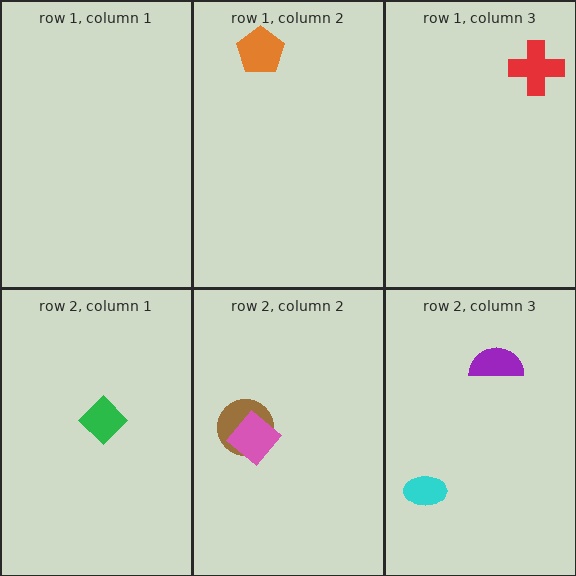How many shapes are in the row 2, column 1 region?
1.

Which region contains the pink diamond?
The row 2, column 2 region.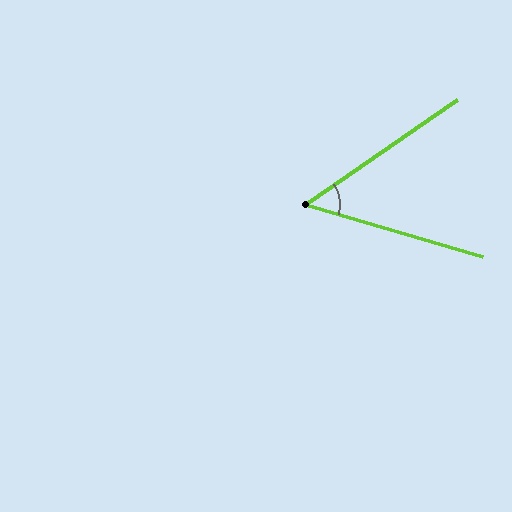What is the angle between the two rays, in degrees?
Approximately 51 degrees.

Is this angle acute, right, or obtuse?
It is acute.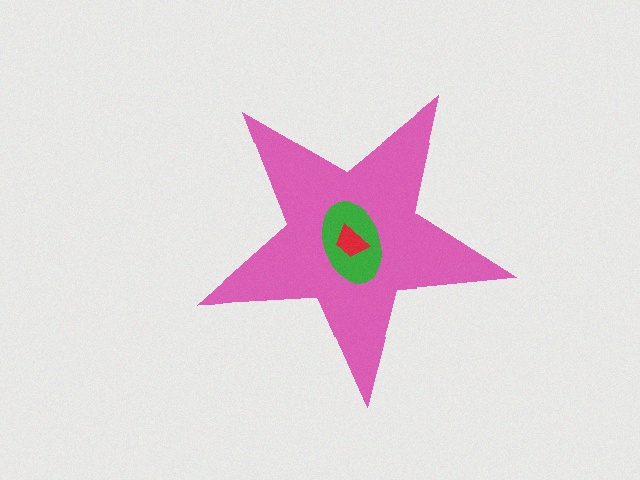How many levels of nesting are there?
3.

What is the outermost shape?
The pink star.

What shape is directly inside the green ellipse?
The red trapezoid.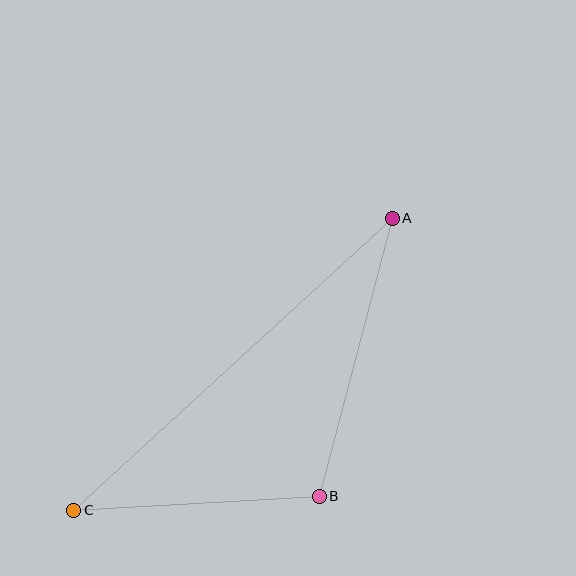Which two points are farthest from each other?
Points A and C are farthest from each other.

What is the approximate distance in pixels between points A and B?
The distance between A and B is approximately 287 pixels.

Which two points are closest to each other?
Points B and C are closest to each other.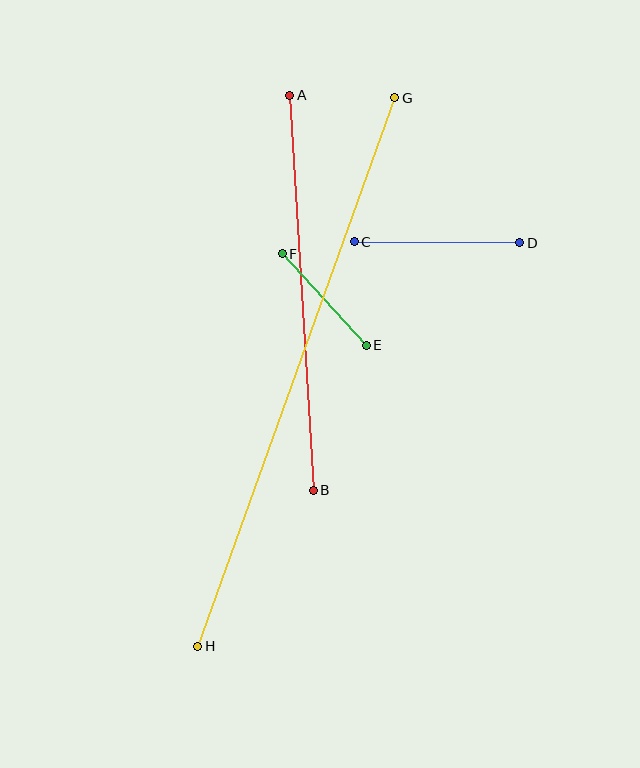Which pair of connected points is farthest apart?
Points G and H are farthest apart.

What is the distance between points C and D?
The distance is approximately 166 pixels.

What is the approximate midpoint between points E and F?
The midpoint is at approximately (324, 299) pixels.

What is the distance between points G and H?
The distance is approximately 583 pixels.